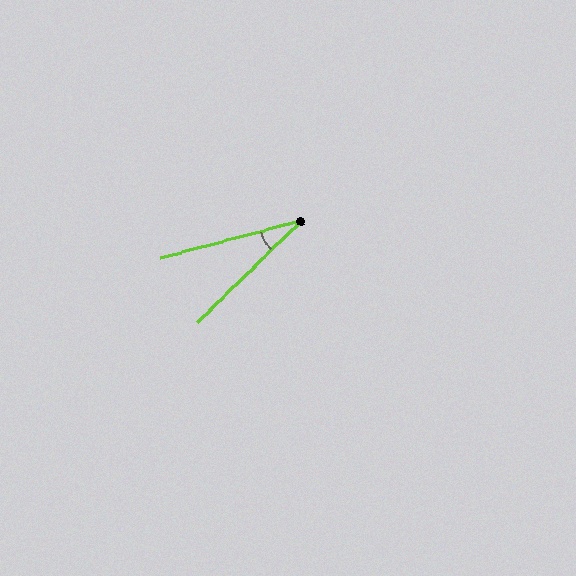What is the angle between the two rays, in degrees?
Approximately 30 degrees.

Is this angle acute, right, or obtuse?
It is acute.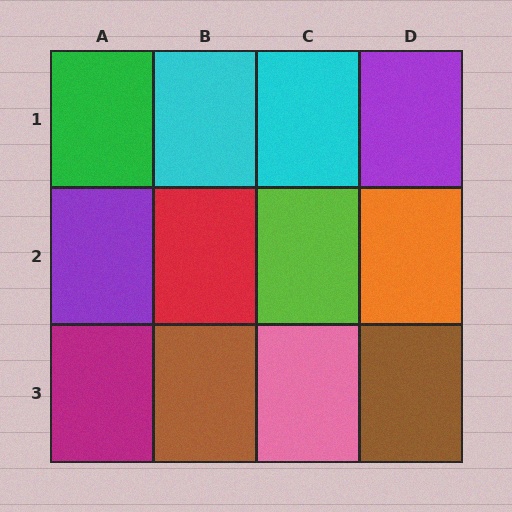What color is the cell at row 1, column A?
Green.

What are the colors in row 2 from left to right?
Purple, red, lime, orange.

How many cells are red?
1 cell is red.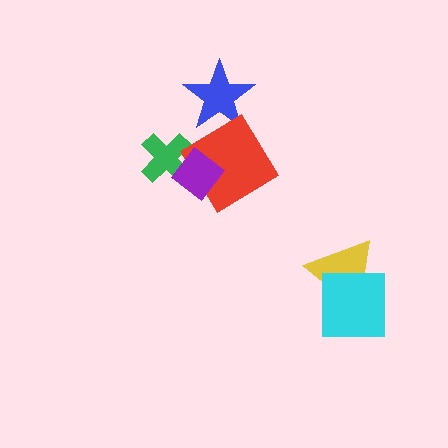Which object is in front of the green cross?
The purple diamond is in front of the green cross.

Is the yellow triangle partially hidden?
Yes, it is partially covered by another shape.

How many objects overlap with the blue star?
0 objects overlap with the blue star.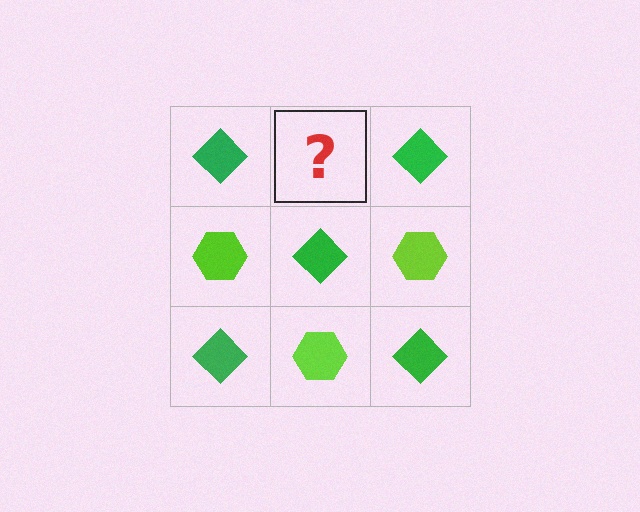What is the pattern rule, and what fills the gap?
The rule is that it alternates green diamond and lime hexagon in a checkerboard pattern. The gap should be filled with a lime hexagon.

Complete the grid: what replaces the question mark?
The question mark should be replaced with a lime hexagon.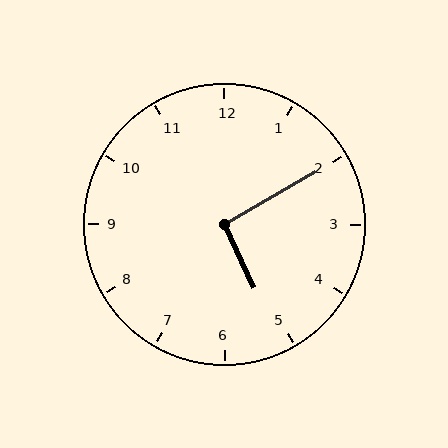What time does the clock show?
5:10.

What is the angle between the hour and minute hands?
Approximately 95 degrees.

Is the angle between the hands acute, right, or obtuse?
It is right.